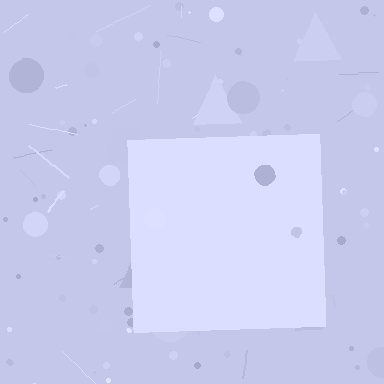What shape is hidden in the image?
A square is hidden in the image.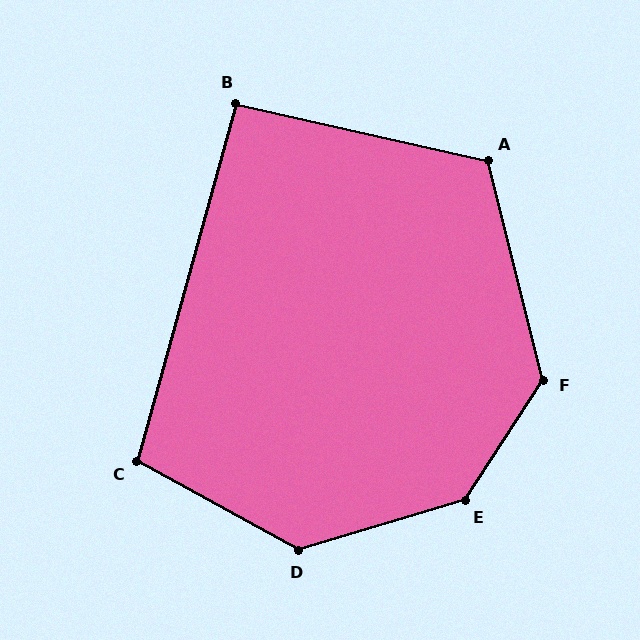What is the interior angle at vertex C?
Approximately 103 degrees (obtuse).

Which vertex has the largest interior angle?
E, at approximately 140 degrees.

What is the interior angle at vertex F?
Approximately 133 degrees (obtuse).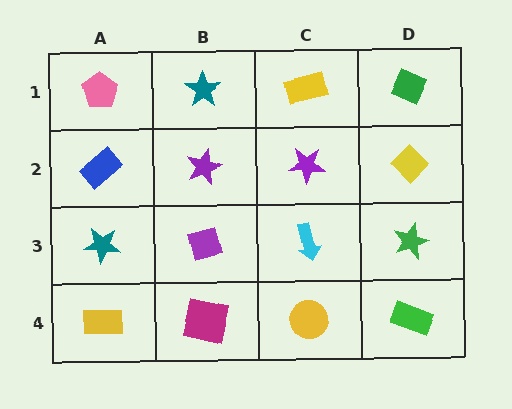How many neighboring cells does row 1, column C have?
3.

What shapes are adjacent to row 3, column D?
A yellow diamond (row 2, column D), a green rectangle (row 4, column D), a cyan arrow (row 3, column C).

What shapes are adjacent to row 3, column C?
A purple star (row 2, column C), a yellow circle (row 4, column C), a purple square (row 3, column B), a green star (row 3, column D).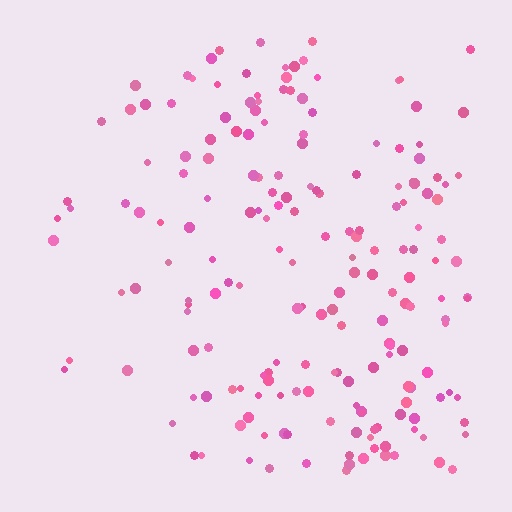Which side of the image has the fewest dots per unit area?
The left.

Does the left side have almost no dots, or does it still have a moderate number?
Still a moderate number, just noticeably fewer than the right.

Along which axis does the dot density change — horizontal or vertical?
Horizontal.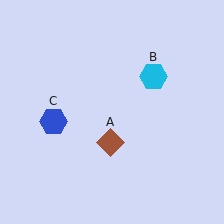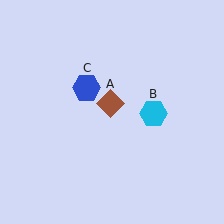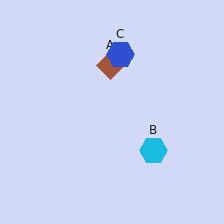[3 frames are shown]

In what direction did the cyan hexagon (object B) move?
The cyan hexagon (object B) moved down.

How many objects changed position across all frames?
3 objects changed position: brown diamond (object A), cyan hexagon (object B), blue hexagon (object C).